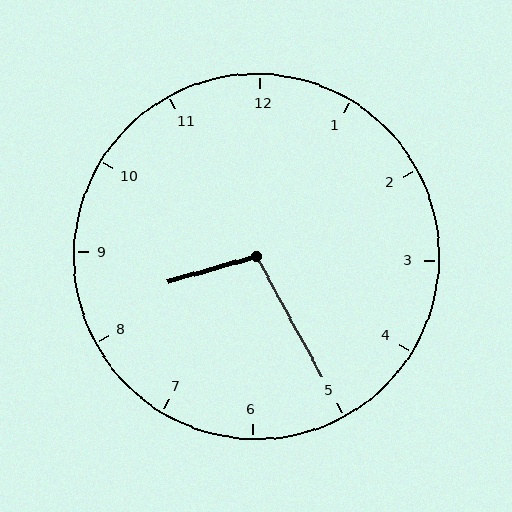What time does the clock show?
8:25.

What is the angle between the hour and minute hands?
Approximately 102 degrees.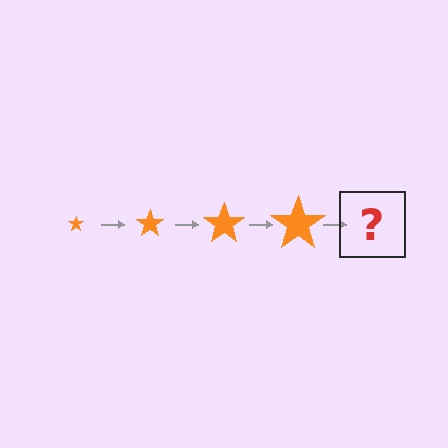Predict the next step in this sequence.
The next step is an orange star, larger than the previous one.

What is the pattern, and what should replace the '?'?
The pattern is that the star gets progressively larger each step. The '?' should be an orange star, larger than the previous one.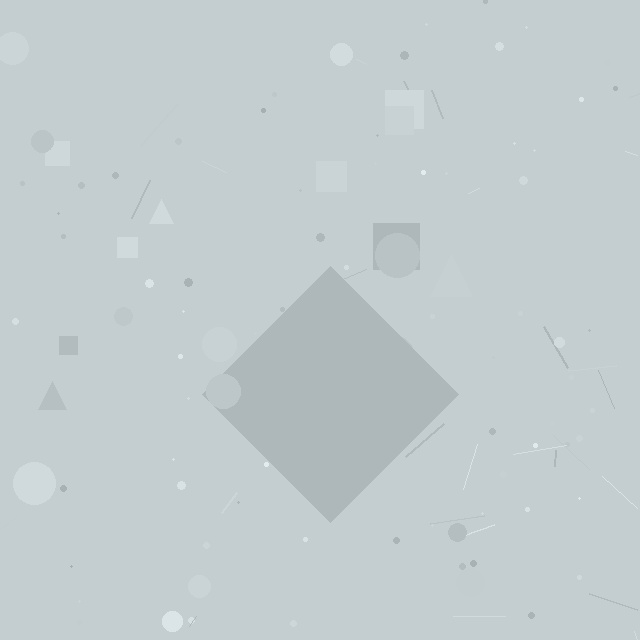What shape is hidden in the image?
A diamond is hidden in the image.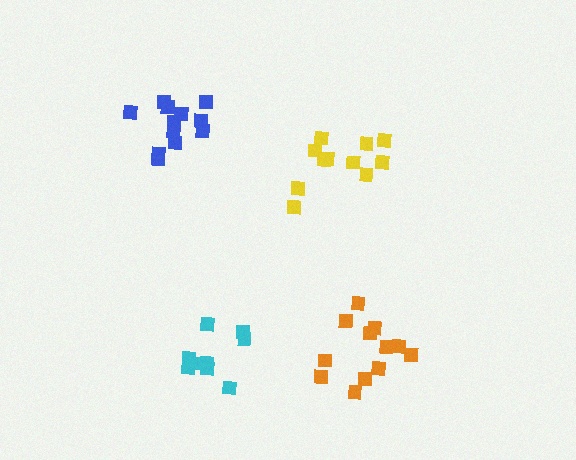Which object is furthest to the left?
The blue cluster is leftmost.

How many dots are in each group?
Group 1: 12 dots, Group 2: 11 dots, Group 3: 12 dots, Group 4: 9 dots (44 total).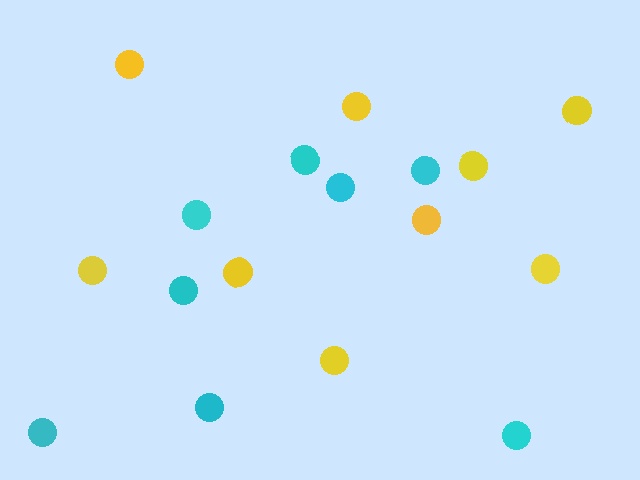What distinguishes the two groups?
There are 2 groups: one group of yellow circles (9) and one group of cyan circles (8).